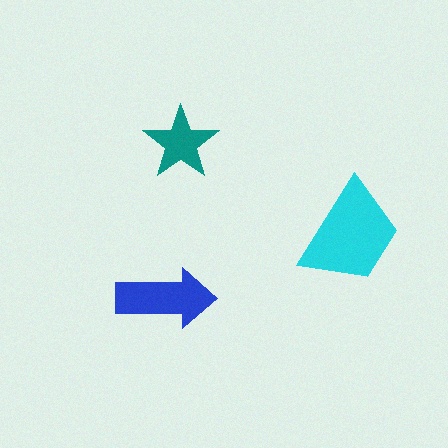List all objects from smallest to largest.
The teal star, the blue arrow, the cyan trapezoid.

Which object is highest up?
The teal star is topmost.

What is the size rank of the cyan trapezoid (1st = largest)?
1st.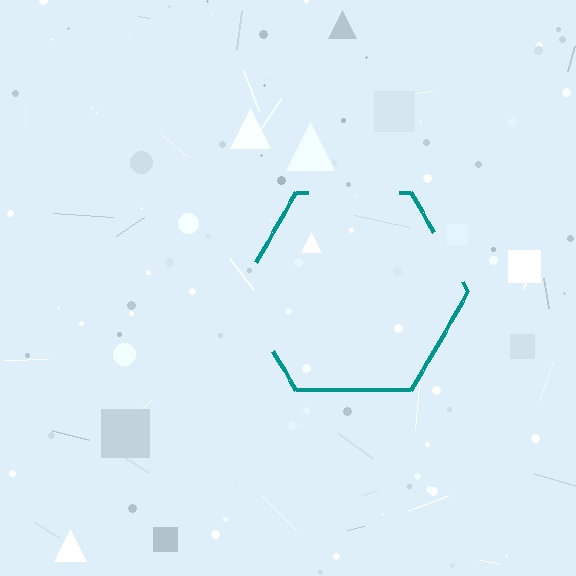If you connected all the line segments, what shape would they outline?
They would outline a hexagon.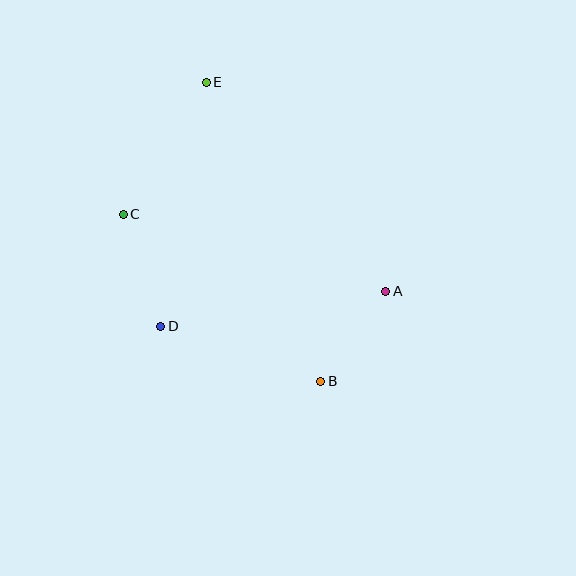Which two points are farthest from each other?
Points B and E are farthest from each other.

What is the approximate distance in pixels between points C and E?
The distance between C and E is approximately 156 pixels.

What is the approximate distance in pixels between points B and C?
The distance between B and C is approximately 259 pixels.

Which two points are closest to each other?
Points A and B are closest to each other.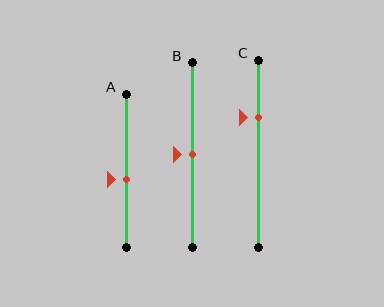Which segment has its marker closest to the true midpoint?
Segment B has its marker closest to the true midpoint.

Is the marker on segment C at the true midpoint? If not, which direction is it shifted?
No, the marker on segment C is shifted upward by about 19% of the segment length.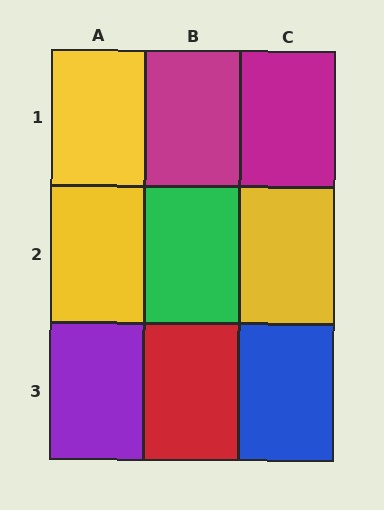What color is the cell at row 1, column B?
Magenta.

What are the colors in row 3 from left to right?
Purple, red, blue.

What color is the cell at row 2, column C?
Yellow.